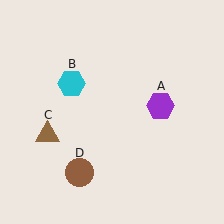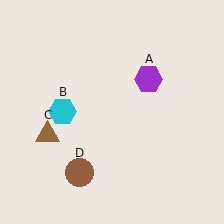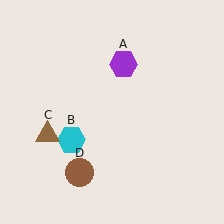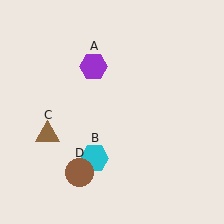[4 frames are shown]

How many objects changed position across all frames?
2 objects changed position: purple hexagon (object A), cyan hexagon (object B).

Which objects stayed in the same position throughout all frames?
Brown triangle (object C) and brown circle (object D) remained stationary.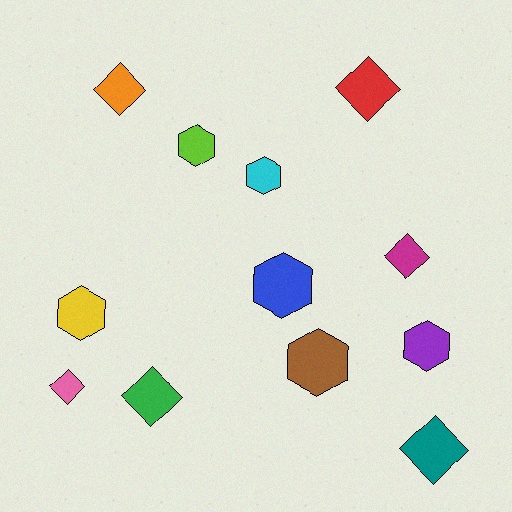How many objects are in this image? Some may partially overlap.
There are 12 objects.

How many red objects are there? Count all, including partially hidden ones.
There is 1 red object.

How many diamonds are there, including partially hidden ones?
There are 6 diamonds.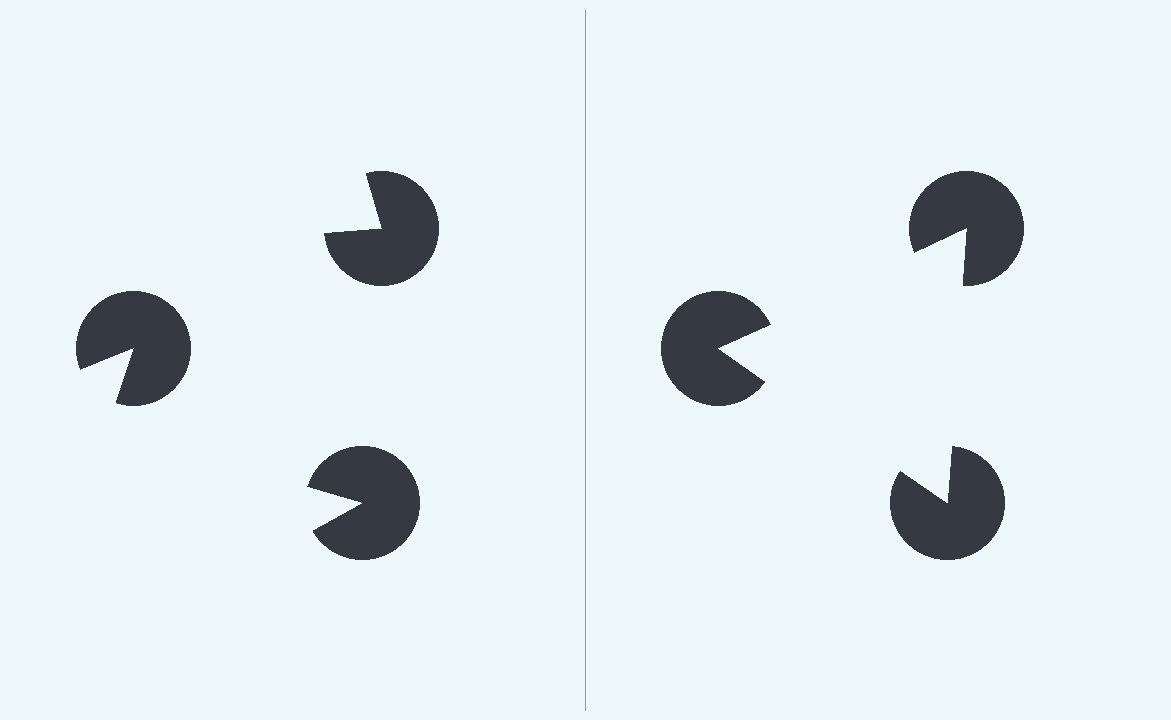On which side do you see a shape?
An illusory triangle appears on the right side. On the left side the wedge cuts are rotated, so no coherent shape forms.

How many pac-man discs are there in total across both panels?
6 — 3 on each side.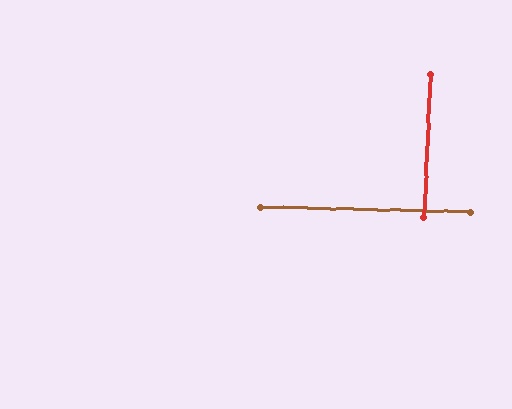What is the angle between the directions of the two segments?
Approximately 89 degrees.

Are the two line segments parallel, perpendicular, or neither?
Perpendicular — they meet at approximately 89°.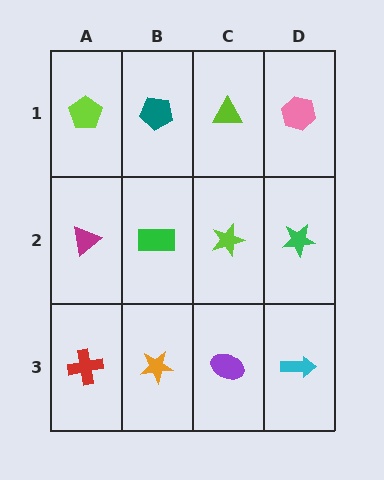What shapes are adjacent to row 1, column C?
A lime star (row 2, column C), a teal pentagon (row 1, column B), a pink hexagon (row 1, column D).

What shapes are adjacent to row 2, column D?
A pink hexagon (row 1, column D), a cyan arrow (row 3, column D), a lime star (row 2, column C).